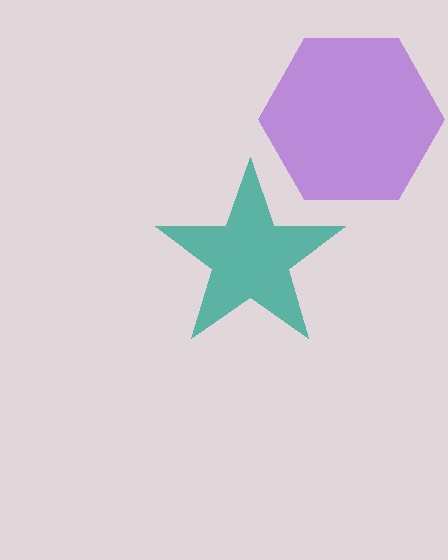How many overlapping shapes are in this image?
There are 2 overlapping shapes in the image.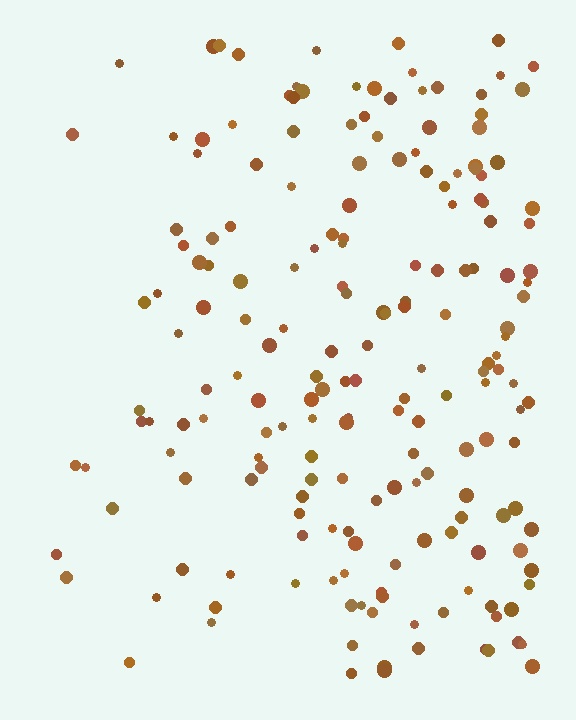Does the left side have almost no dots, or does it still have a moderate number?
Still a moderate number, just noticeably fewer than the right.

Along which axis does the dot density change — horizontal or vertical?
Horizontal.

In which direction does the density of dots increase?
From left to right, with the right side densest.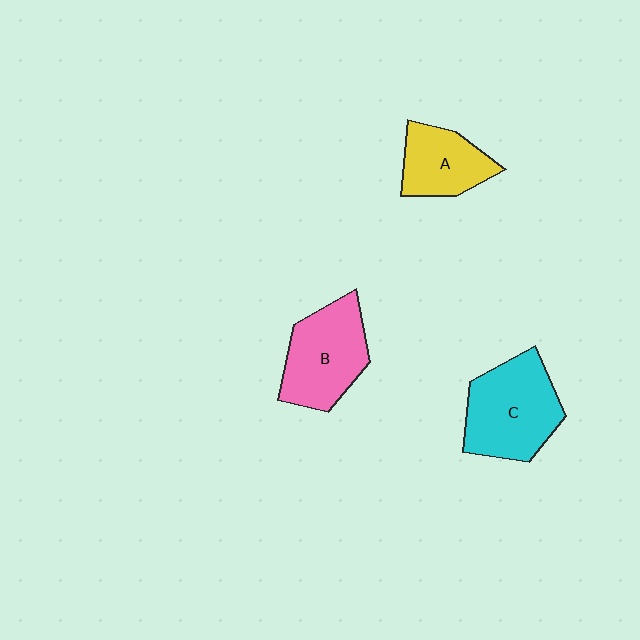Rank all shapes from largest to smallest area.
From largest to smallest: C (cyan), B (pink), A (yellow).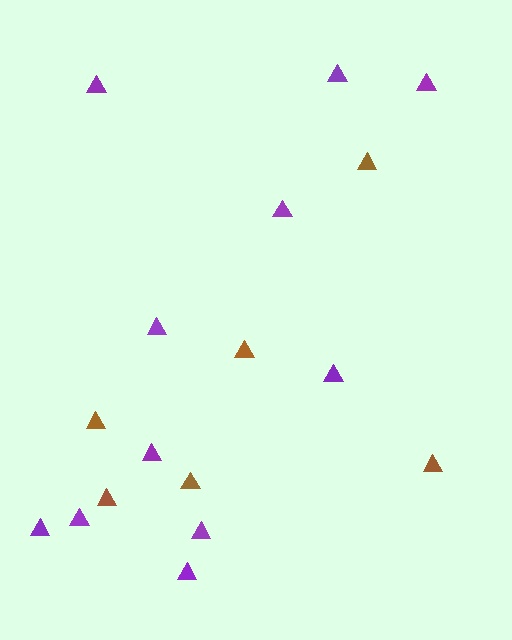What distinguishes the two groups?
There are 2 groups: one group of purple triangles (11) and one group of brown triangles (6).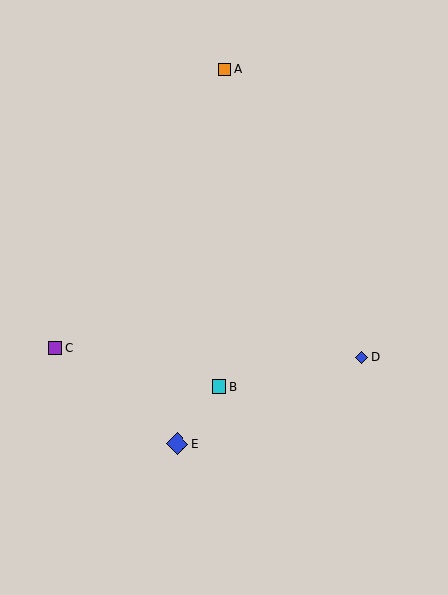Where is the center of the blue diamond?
The center of the blue diamond is at (362, 357).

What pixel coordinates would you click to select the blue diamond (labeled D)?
Click at (362, 357) to select the blue diamond D.